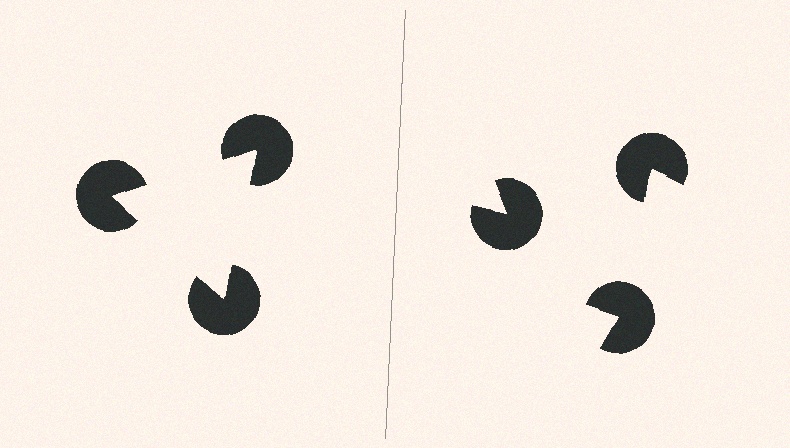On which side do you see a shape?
An illusory triangle appears on the left side. On the right side the wedge cuts are rotated, so no coherent shape forms.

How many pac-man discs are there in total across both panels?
6 — 3 on each side.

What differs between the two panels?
The pac-man discs are positioned identically on both sides; only the wedge orientations differ. On the left they align to a triangle; on the right they are misaligned.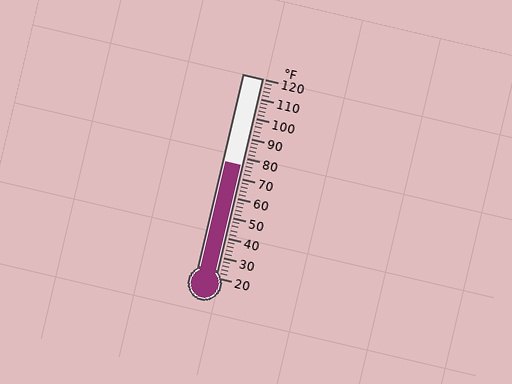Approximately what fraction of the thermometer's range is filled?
The thermometer is filled to approximately 55% of its range.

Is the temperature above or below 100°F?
The temperature is below 100°F.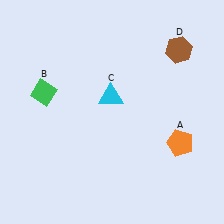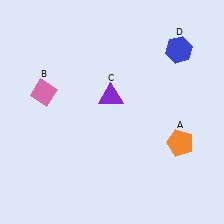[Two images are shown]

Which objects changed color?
B changed from green to pink. C changed from cyan to purple. D changed from brown to blue.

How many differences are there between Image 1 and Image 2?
There are 3 differences between the two images.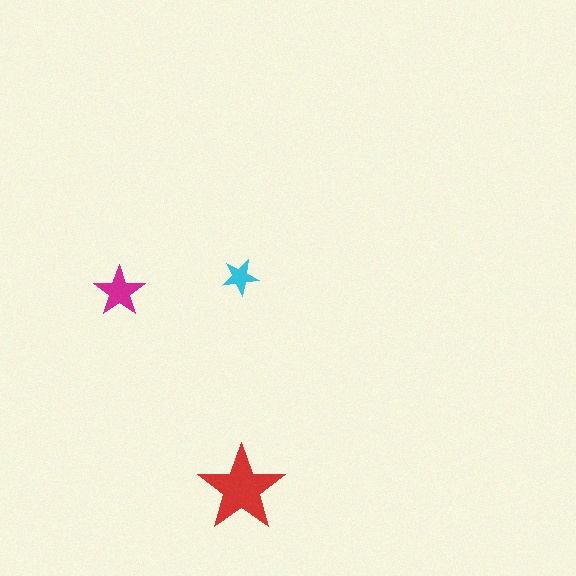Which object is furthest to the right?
The red star is rightmost.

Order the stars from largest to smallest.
the red one, the magenta one, the cyan one.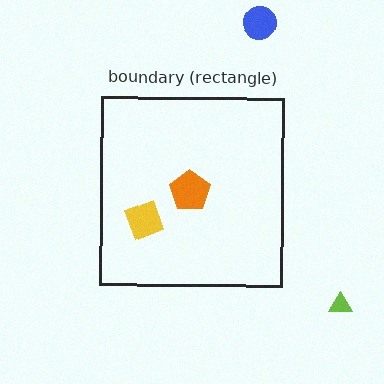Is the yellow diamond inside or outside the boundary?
Inside.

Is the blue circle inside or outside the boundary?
Outside.